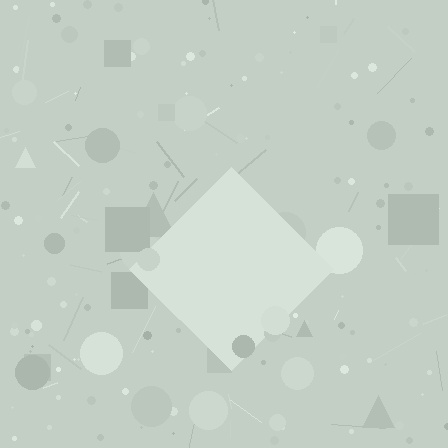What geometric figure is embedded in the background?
A diamond is embedded in the background.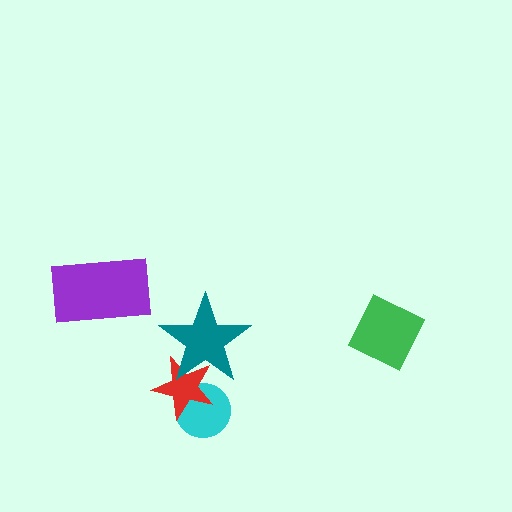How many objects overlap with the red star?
2 objects overlap with the red star.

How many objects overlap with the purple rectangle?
0 objects overlap with the purple rectangle.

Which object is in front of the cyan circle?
The red star is in front of the cyan circle.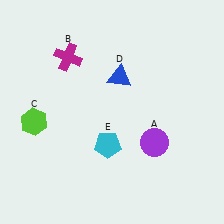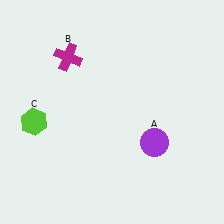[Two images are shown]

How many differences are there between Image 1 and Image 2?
There are 2 differences between the two images.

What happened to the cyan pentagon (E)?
The cyan pentagon (E) was removed in Image 2. It was in the bottom-left area of Image 1.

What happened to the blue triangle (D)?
The blue triangle (D) was removed in Image 2. It was in the top-right area of Image 1.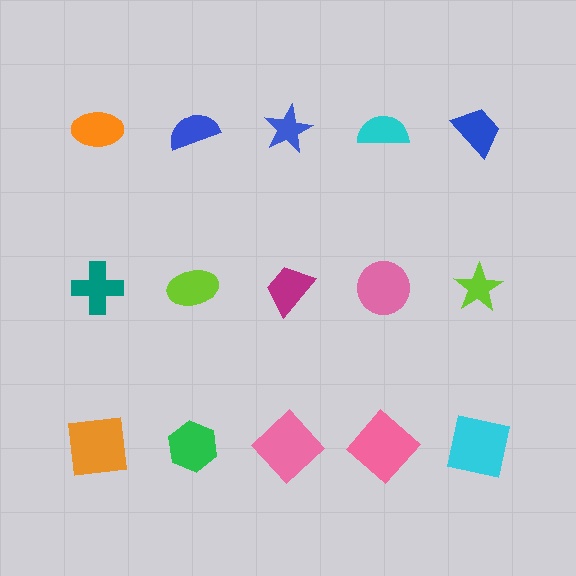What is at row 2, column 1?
A teal cross.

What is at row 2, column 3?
A magenta trapezoid.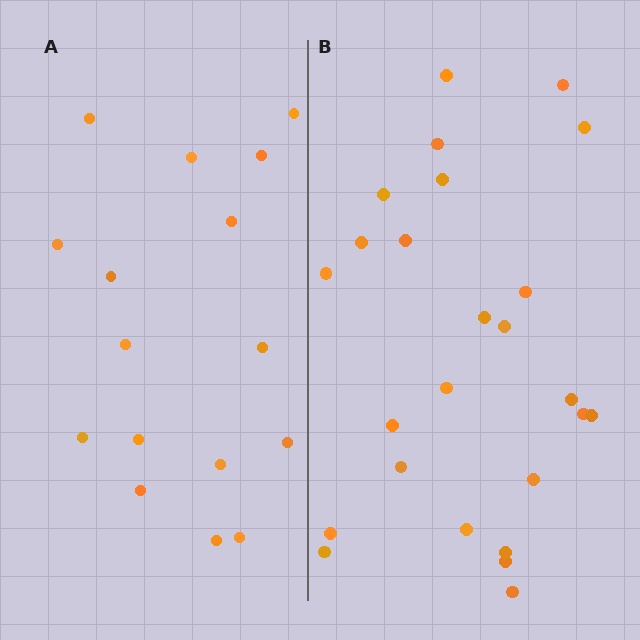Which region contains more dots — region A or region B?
Region B (the right region) has more dots.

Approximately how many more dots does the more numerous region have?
Region B has roughly 8 or so more dots than region A.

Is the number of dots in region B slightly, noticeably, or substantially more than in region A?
Region B has substantially more. The ratio is roughly 1.6 to 1.